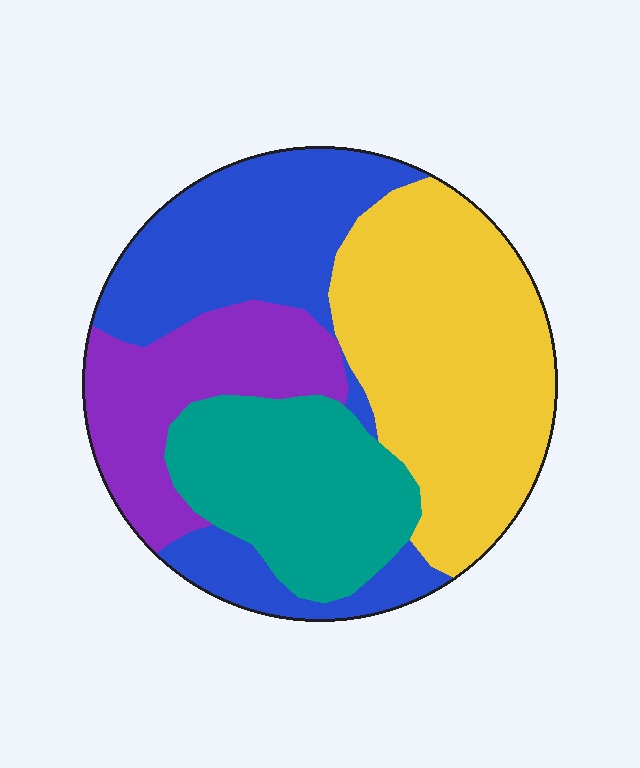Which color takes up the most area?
Yellow, at roughly 35%.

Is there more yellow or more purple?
Yellow.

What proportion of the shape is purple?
Purple takes up about one sixth (1/6) of the shape.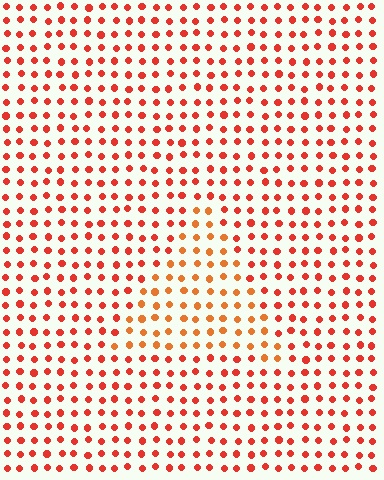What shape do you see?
I see a triangle.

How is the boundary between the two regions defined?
The boundary is defined purely by a slight shift in hue (about 22 degrees). Spacing, size, and orientation are identical on both sides.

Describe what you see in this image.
The image is filled with small red elements in a uniform arrangement. A triangle-shaped region is visible where the elements are tinted to a slightly different hue, forming a subtle color boundary.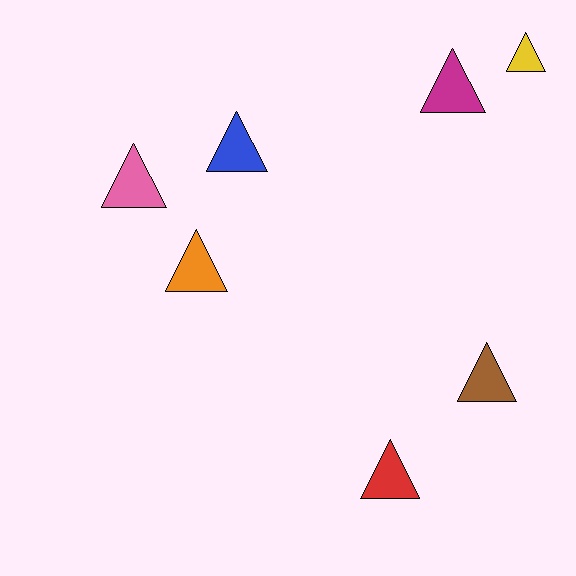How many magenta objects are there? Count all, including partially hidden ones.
There is 1 magenta object.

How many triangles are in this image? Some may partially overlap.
There are 7 triangles.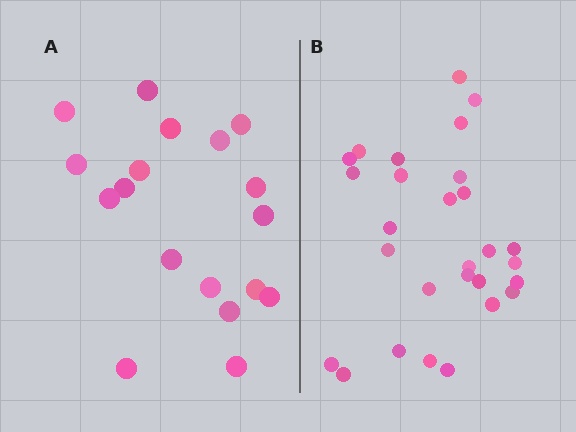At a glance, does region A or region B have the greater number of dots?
Region B (the right region) has more dots.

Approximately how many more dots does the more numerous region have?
Region B has roughly 10 or so more dots than region A.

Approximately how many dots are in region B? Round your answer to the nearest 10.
About 30 dots. (The exact count is 28, which rounds to 30.)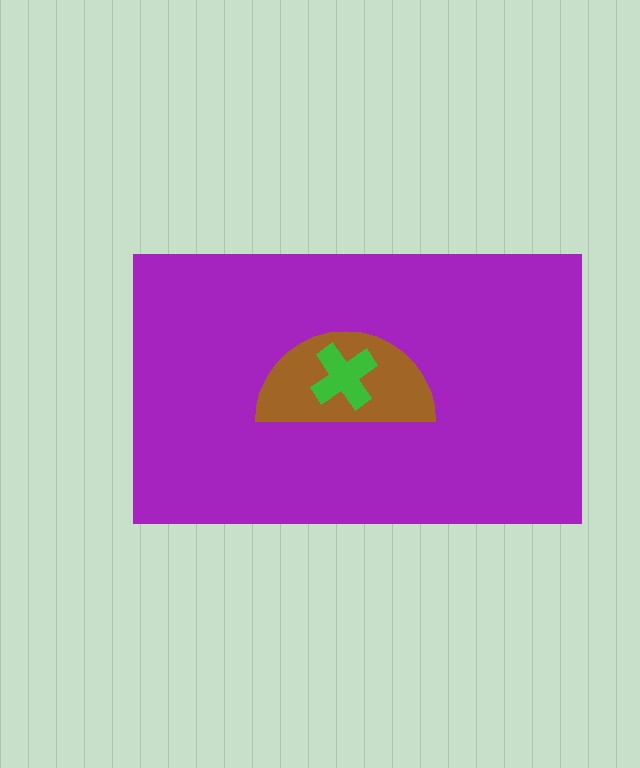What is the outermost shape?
The purple rectangle.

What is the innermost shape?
The green cross.